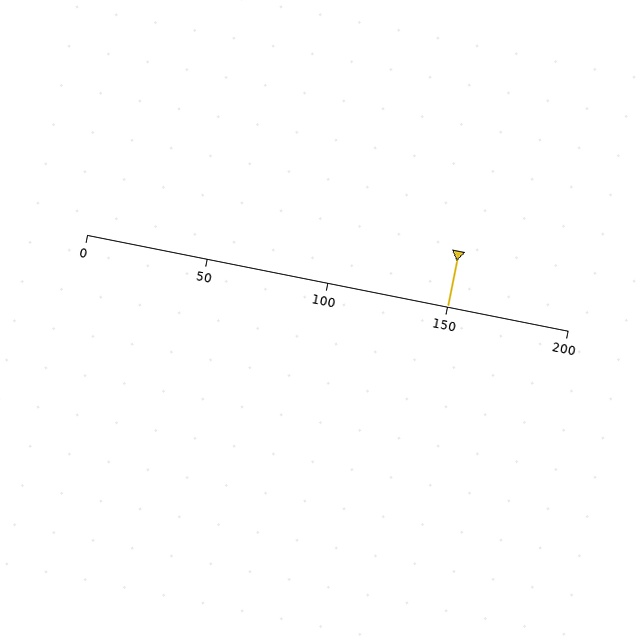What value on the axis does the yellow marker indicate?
The marker indicates approximately 150.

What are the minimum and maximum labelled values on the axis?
The axis runs from 0 to 200.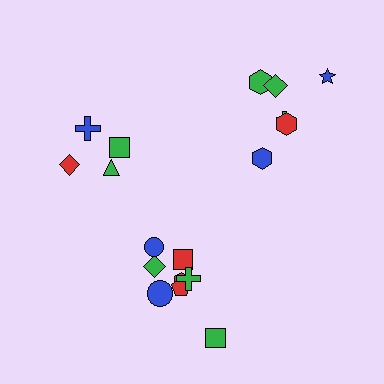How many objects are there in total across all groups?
There are 18 objects.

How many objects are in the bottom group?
There are 8 objects.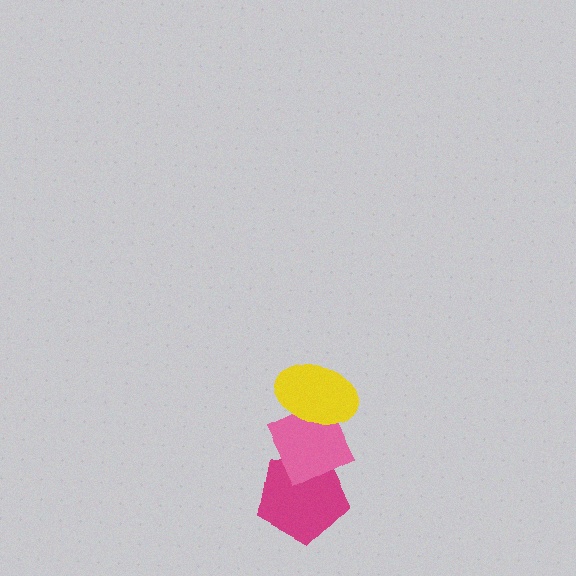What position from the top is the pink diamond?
The pink diamond is 2nd from the top.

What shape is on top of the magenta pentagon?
The pink diamond is on top of the magenta pentagon.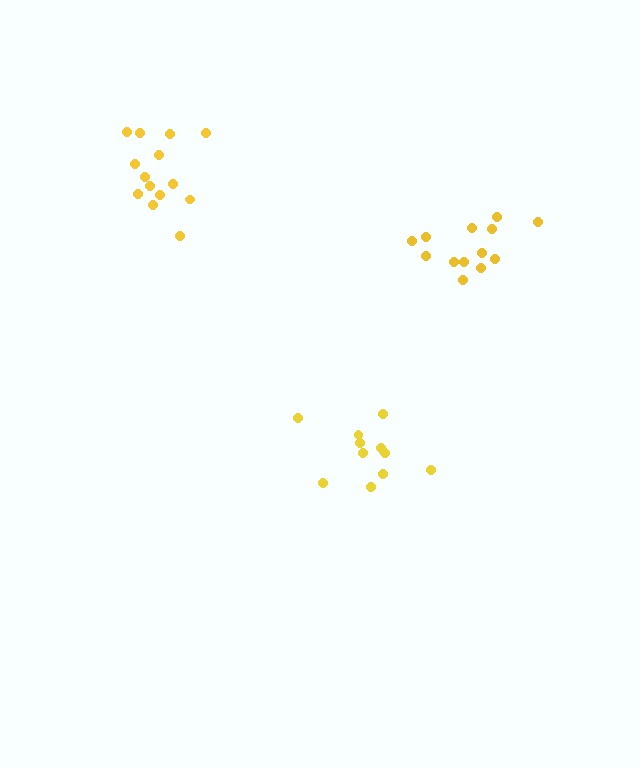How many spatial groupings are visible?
There are 3 spatial groupings.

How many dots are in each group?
Group 1: 11 dots, Group 2: 13 dots, Group 3: 14 dots (38 total).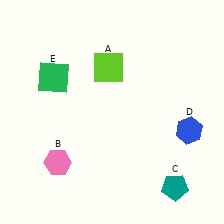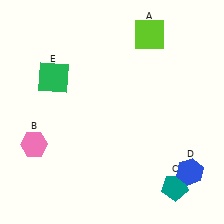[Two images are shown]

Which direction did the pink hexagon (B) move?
The pink hexagon (B) moved left.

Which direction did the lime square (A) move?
The lime square (A) moved right.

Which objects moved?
The objects that moved are: the lime square (A), the pink hexagon (B), the blue hexagon (D).